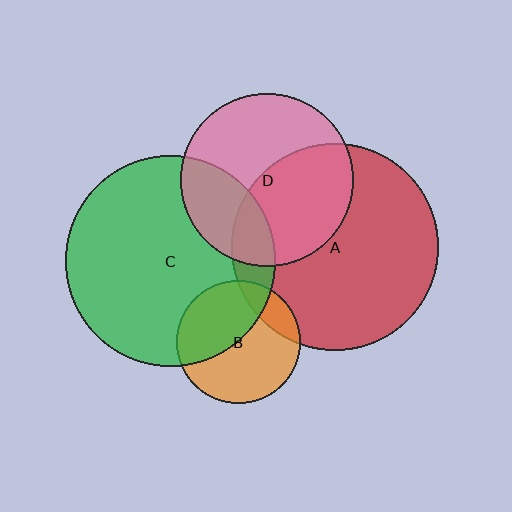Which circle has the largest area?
Circle C (green).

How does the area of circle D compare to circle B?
Approximately 2.0 times.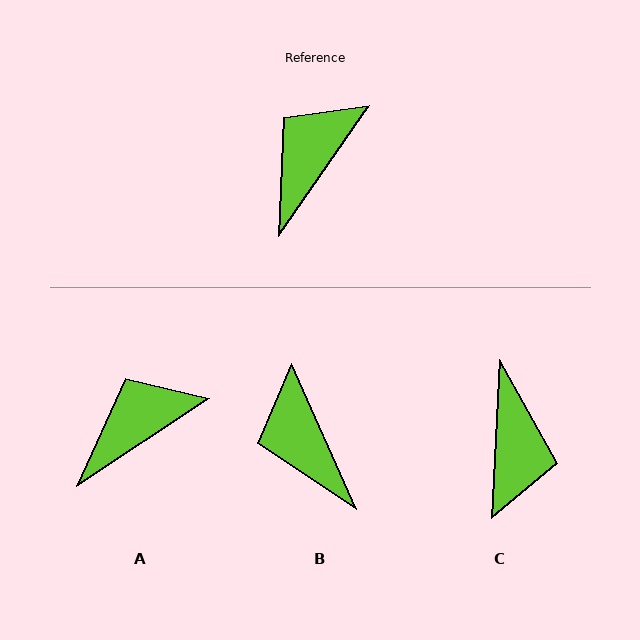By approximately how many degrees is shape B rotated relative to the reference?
Approximately 59 degrees counter-clockwise.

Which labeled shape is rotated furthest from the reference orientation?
C, about 148 degrees away.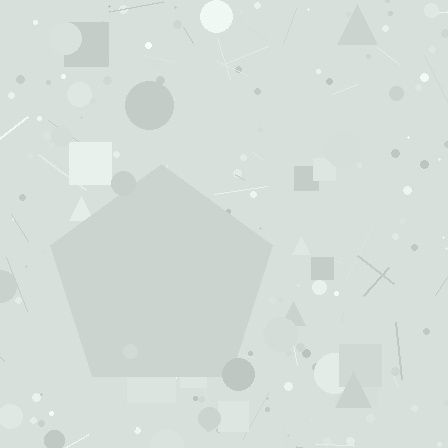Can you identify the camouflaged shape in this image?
The camouflaged shape is a pentagon.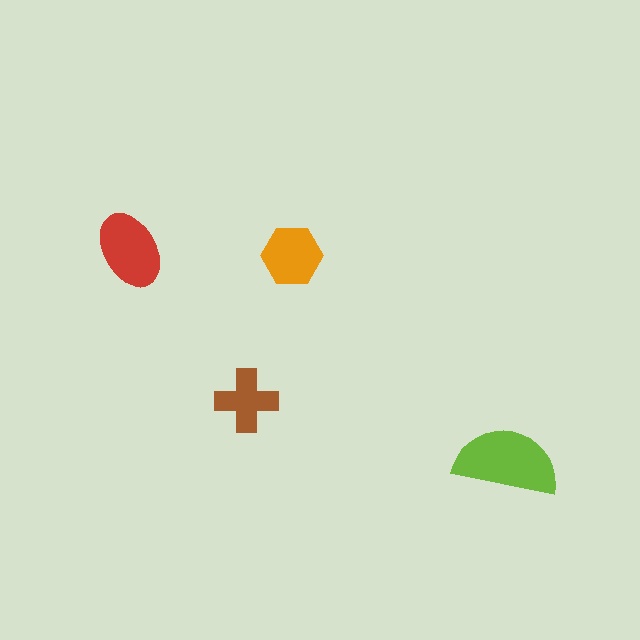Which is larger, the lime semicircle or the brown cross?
The lime semicircle.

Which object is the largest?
The lime semicircle.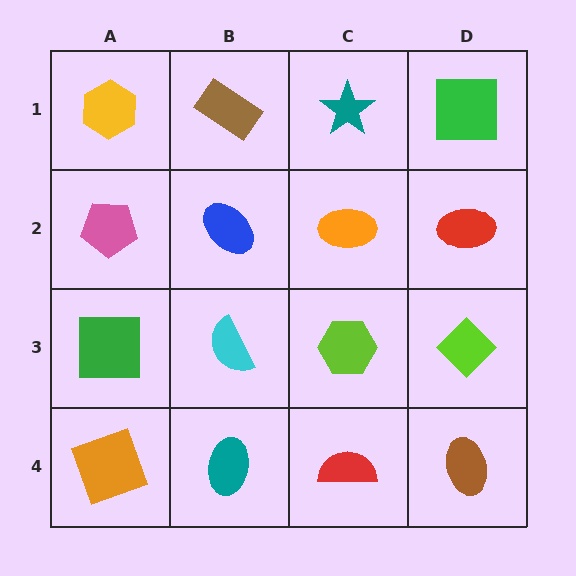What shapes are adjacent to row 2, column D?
A green square (row 1, column D), a lime diamond (row 3, column D), an orange ellipse (row 2, column C).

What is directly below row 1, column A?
A pink pentagon.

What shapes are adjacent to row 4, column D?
A lime diamond (row 3, column D), a red semicircle (row 4, column C).